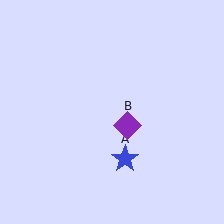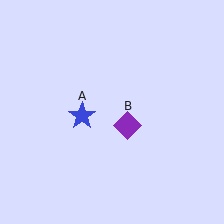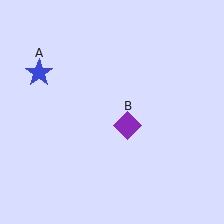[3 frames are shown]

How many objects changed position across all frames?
1 object changed position: blue star (object A).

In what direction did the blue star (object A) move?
The blue star (object A) moved up and to the left.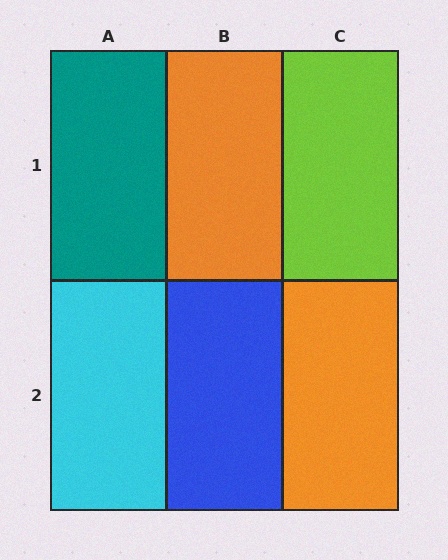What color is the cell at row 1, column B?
Orange.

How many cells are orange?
2 cells are orange.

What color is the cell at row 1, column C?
Lime.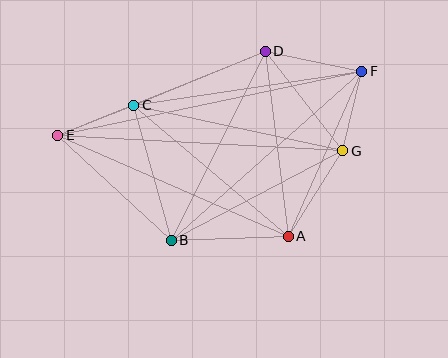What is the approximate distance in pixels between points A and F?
The distance between A and F is approximately 181 pixels.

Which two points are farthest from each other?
Points E and F are farthest from each other.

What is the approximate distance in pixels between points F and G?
The distance between F and G is approximately 82 pixels.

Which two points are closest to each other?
Points C and E are closest to each other.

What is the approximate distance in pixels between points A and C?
The distance between A and C is approximately 202 pixels.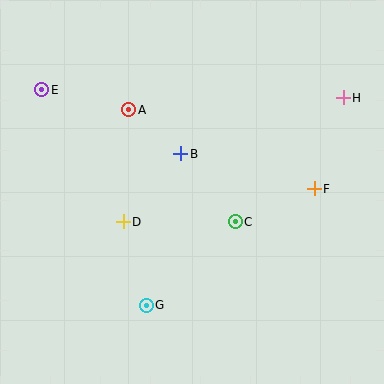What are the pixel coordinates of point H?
Point H is at (343, 98).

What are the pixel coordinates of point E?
Point E is at (42, 90).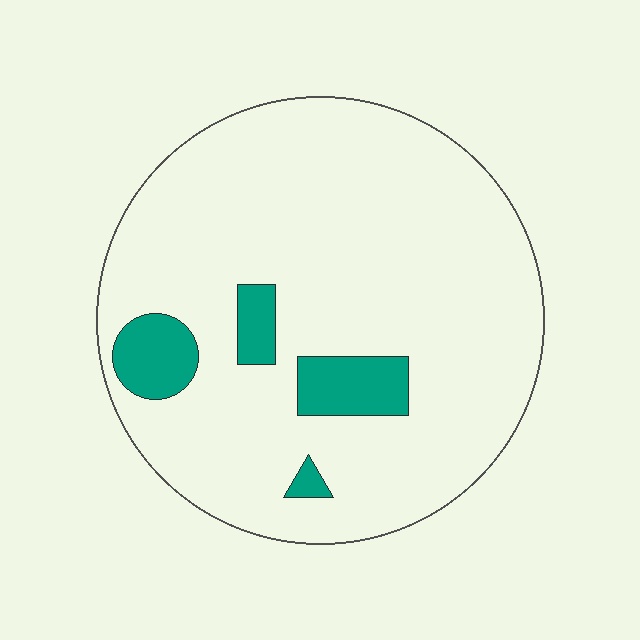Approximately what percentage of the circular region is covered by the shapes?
Approximately 10%.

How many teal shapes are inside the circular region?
4.